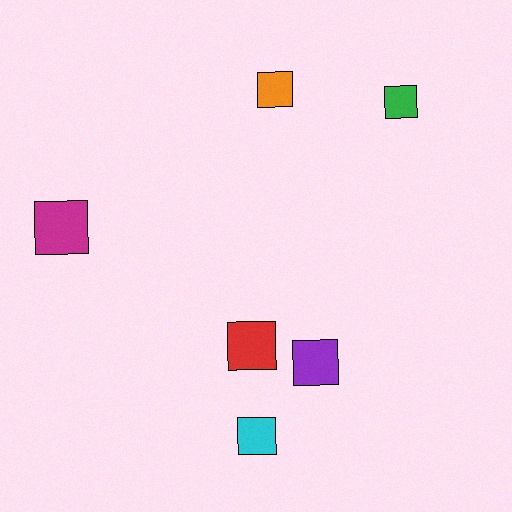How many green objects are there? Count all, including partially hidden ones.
There is 1 green object.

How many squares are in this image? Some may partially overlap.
There are 6 squares.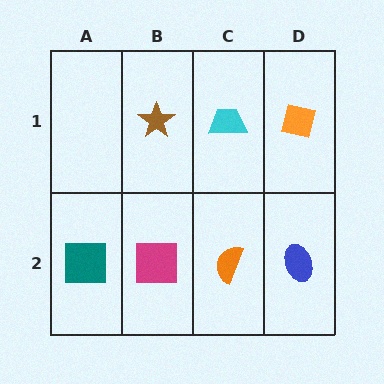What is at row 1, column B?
A brown star.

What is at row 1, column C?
A cyan trapezoid.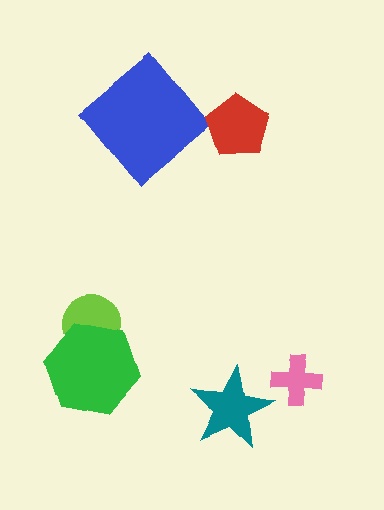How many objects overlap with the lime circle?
1 object overlaps with the lime circle.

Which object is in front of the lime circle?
The green hexagon is in front of the lime circle.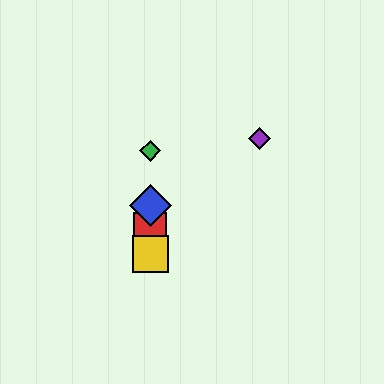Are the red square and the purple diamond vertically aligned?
No, the red square is at x≈150 and the purple diamond is at x≈259.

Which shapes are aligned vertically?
The red square, the blue diamond, the green diamond, the yellow square are aligned vertically.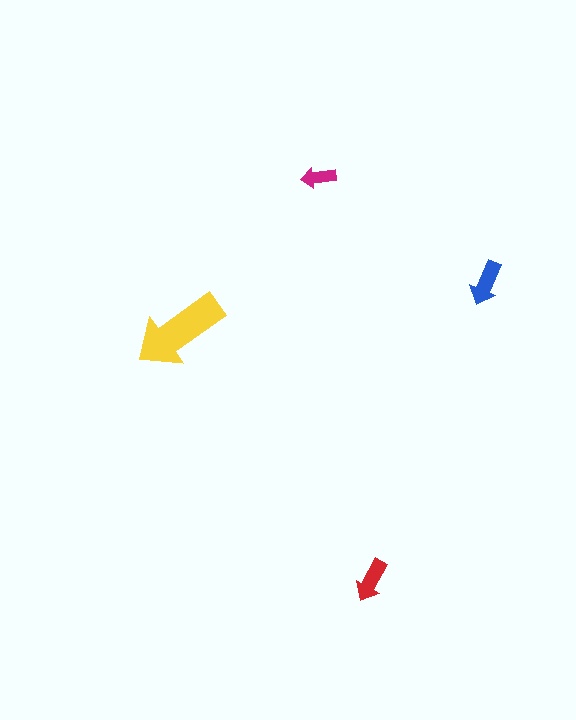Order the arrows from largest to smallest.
the yellow one, the blue one, the red one, the magenta one.